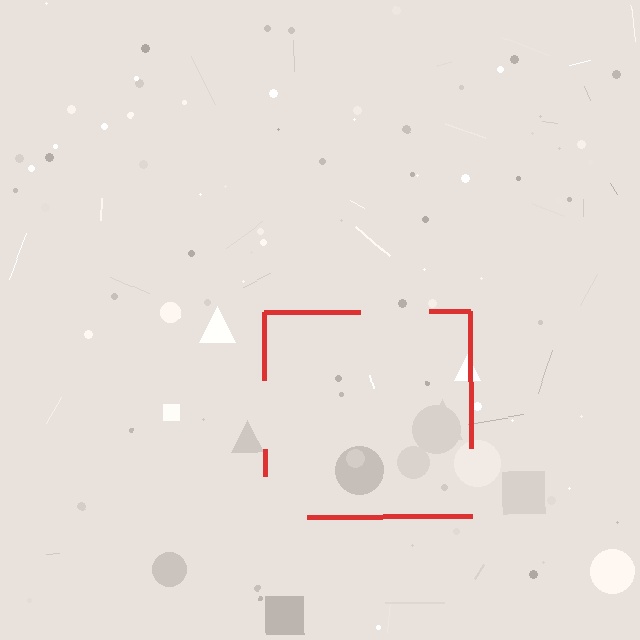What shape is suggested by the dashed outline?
The dashed outline suggests a square.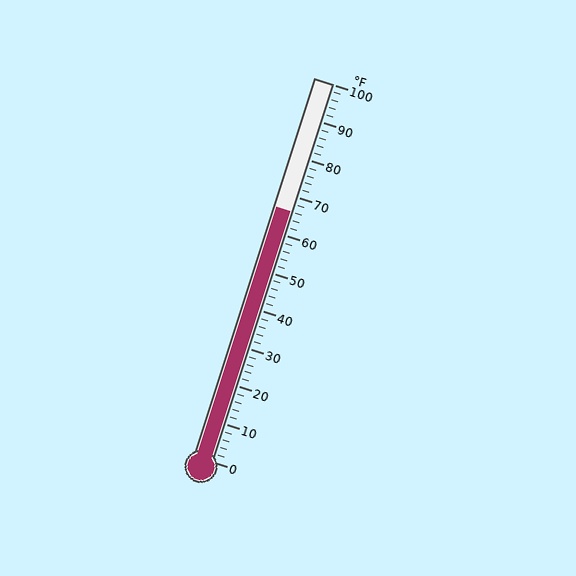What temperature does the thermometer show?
The thermometer shows approximately 66°F.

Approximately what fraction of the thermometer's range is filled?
The thermometer is filled to approximately 65% of its range.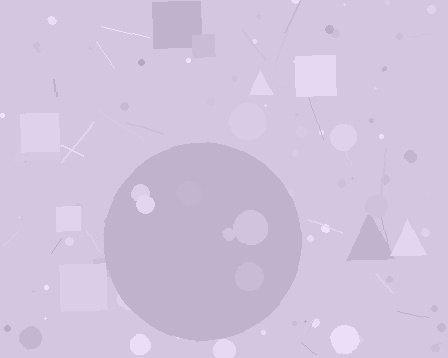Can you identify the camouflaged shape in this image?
The camouflaged shape is a circle.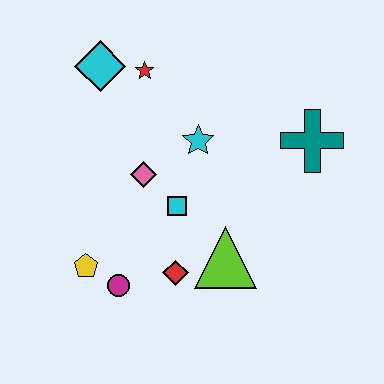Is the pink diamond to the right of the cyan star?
No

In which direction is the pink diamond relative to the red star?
The pink diamond is below the red star.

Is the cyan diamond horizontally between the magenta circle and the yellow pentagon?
Yes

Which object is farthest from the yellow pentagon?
The teal cross is farthest from the yellow pentagon.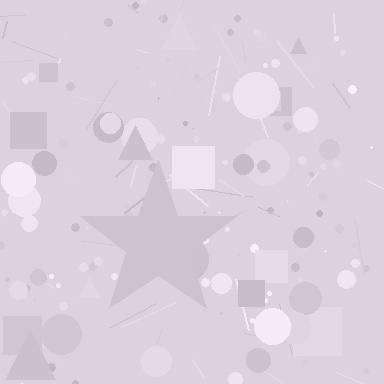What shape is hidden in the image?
A star is hidden in the image.